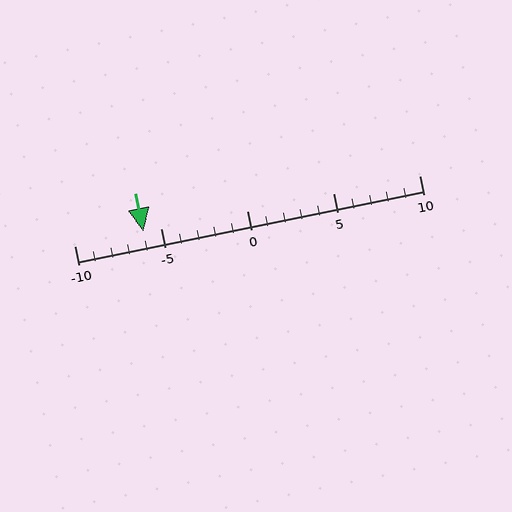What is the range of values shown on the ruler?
The ruler shows values from -10 to 10.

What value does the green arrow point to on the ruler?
The green arrow points to approximately -6.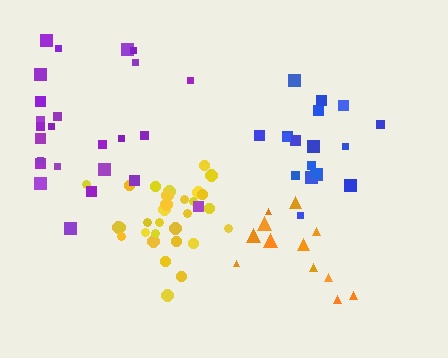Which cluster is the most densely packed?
Yellow.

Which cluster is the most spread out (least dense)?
Purple.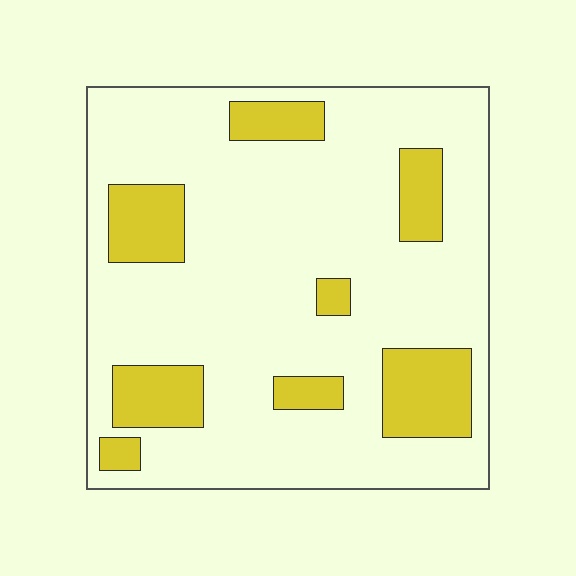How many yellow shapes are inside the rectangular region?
8.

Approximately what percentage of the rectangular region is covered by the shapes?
Approximately 20%.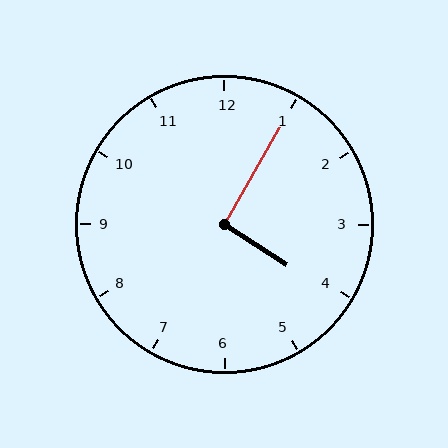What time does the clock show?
4:05.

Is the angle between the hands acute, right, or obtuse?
It is right.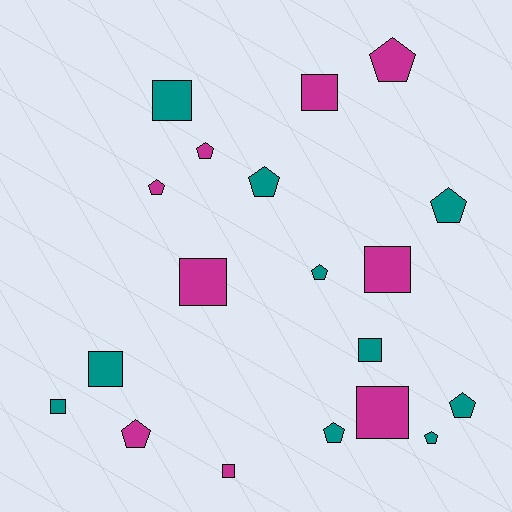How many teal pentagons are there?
There are 6 teal pentagons.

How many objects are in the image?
There are 19 objects.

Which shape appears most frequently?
Pentagon, with 10 objects.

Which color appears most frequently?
Teal, with 10 objects.